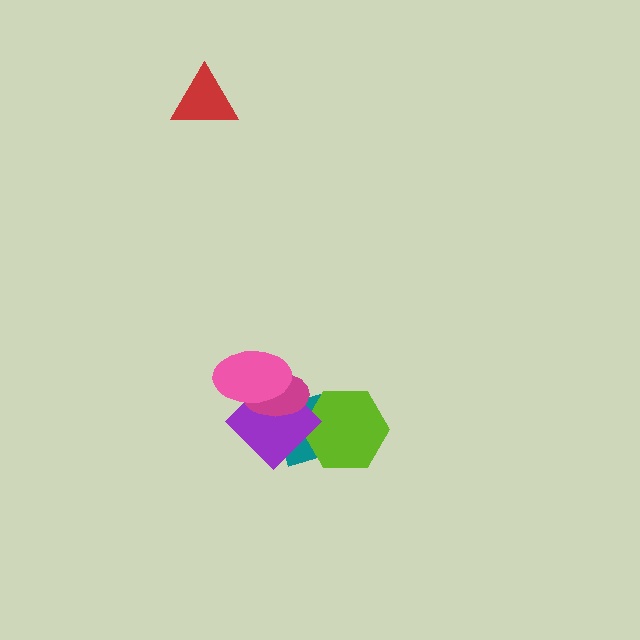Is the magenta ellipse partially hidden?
Yes, it is partially covered by another shape.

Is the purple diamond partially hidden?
Yes, it is partially covered by another shape.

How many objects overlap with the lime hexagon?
2 objects overlap with the lime hexagon.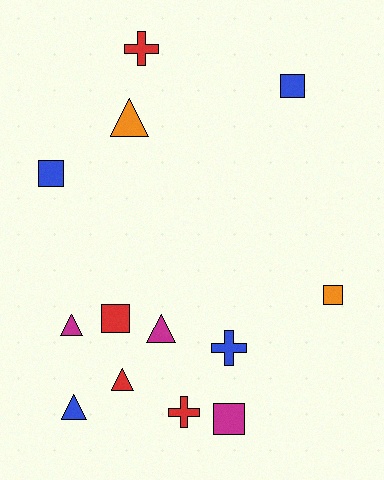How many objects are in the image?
There are 13 objects.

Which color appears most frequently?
Red, with 4 objects.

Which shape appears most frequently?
Triangle, with 5 objects.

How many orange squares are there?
There is 1 orange square.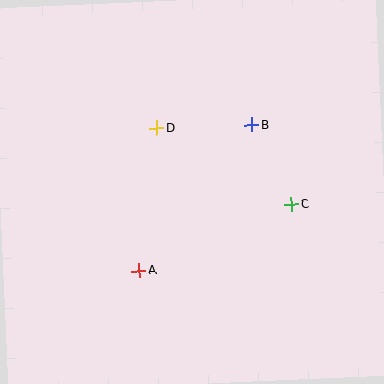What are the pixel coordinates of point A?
Point A is at (139, 271).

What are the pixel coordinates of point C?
Point C is at (291, 204).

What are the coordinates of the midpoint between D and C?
The midpoint between D and C is at (224, 166).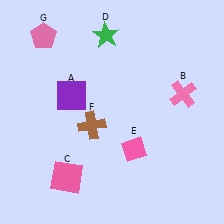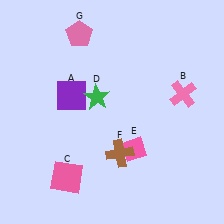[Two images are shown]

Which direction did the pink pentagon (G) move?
The pink pentagon (G) moved right.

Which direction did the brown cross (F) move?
The brown cross (F) moved right.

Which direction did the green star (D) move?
The green star (D) moved down.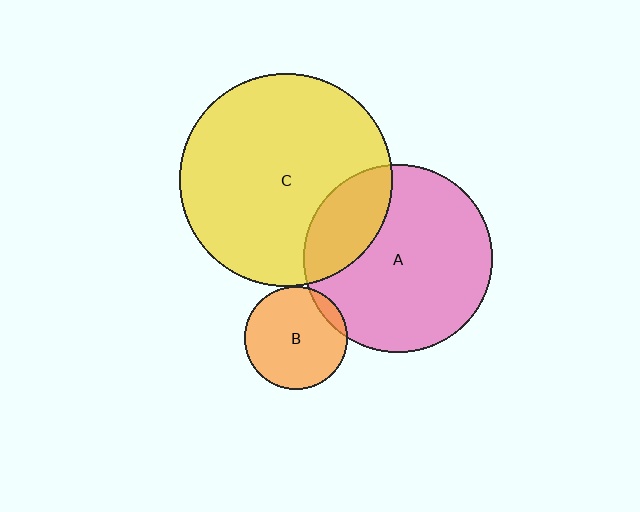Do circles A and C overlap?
Yes.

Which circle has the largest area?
Circle C (yellow).